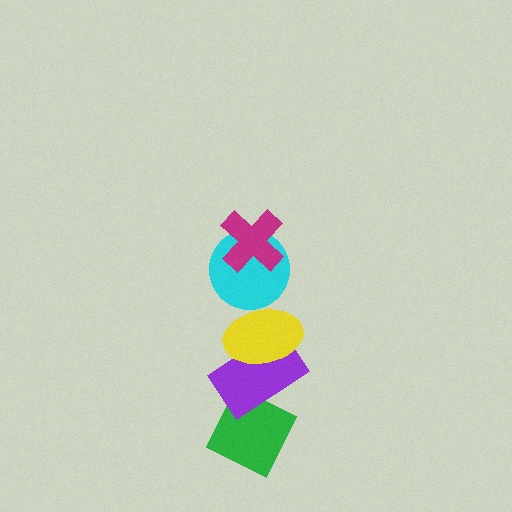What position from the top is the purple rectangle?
The purple rectangle is 4th from the top.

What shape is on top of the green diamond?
The purple rectangle is on top of the green diamond.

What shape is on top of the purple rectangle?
The yellow ellipse is on top of the purple rectangle.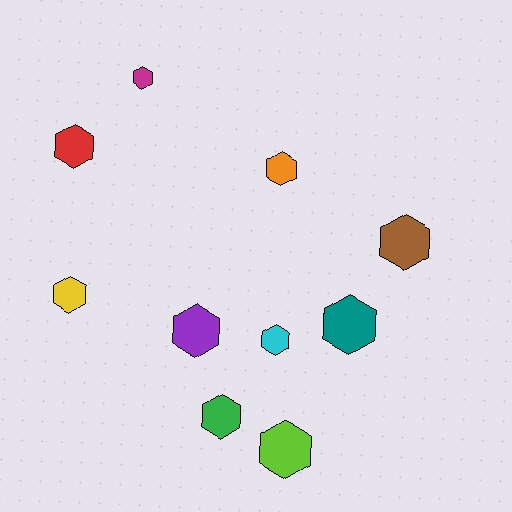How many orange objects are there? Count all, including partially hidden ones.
There is 1 orange object.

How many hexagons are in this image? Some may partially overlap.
There are 10 hexagons.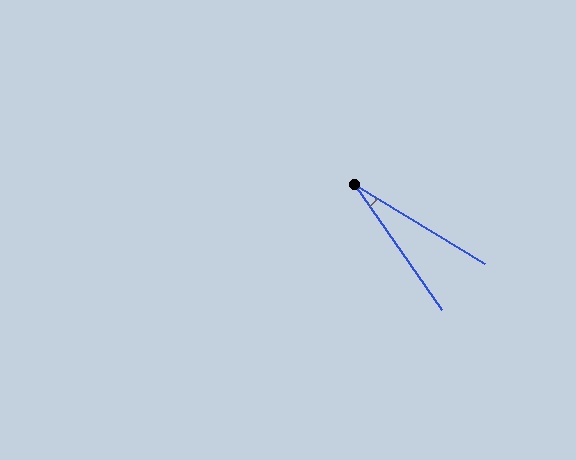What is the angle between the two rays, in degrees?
Approximately 24 degrees.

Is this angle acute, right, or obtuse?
It is acute.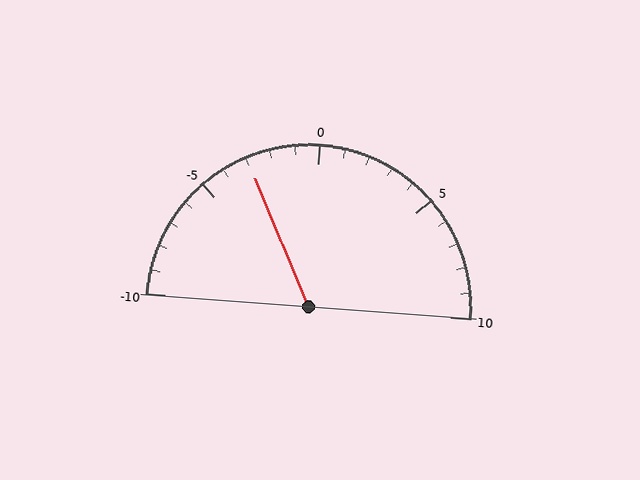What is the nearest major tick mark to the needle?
The nearest major tick mark is -5.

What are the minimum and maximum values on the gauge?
The gauge ranges from -10 to 10.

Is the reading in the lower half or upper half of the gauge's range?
The reading is in the lower half of the range (-10 to 10).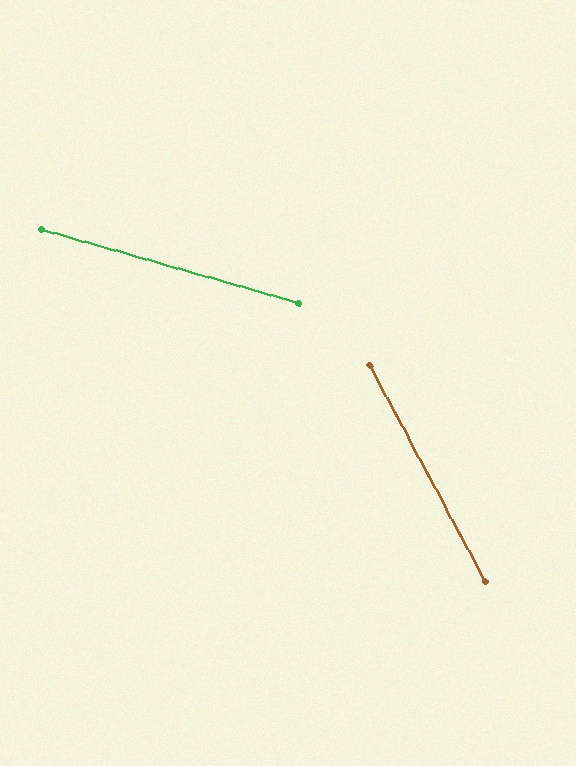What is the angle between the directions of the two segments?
Approximately 46 degrees.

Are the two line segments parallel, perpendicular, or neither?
Neither parallel nor perpendicular — they differ by about 46°.